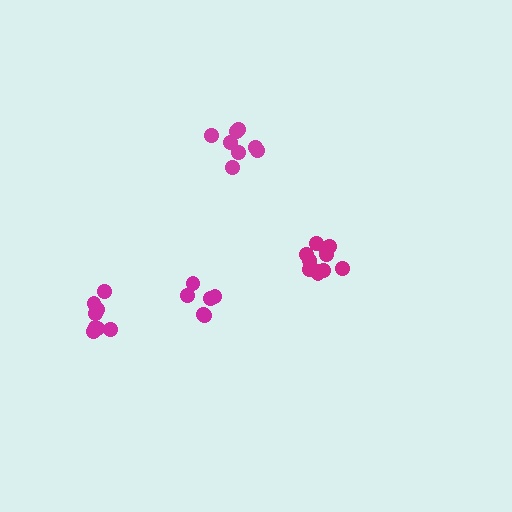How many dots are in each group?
Group 1: 11 dots, Group 2: 6 dots, Group 3: 8 dots, Group 4: 8 dots (33 total).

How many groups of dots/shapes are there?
There are 4 groups.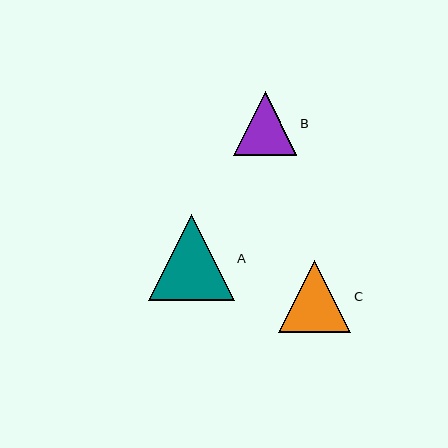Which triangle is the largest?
Triangle A is the largest with a size of approximately 86 pixels.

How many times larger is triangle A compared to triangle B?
Triangle A is approximately 1.3 times the size of triangle B.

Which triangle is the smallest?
Triangle B is the smallest with a size of approximately 64 pixels.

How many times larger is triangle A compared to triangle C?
Triangle A is approximately 1.2 times the size of triangle C.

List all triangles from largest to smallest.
From largest to smallest: A, C, B.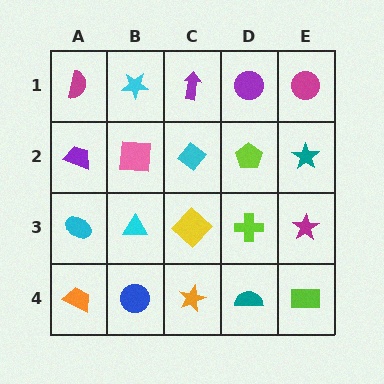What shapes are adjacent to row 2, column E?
A magenta circle (row 1, column E), a magenta star (row 3, column E), a lime pentagon (row 2, column D).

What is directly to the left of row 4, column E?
A teal semicircle.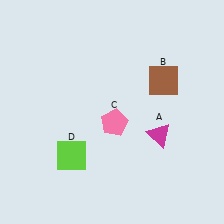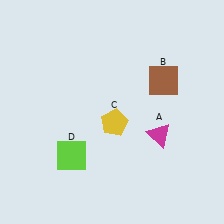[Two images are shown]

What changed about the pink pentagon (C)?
In Image 1, C is pink. In Image 2, it changed to yellow.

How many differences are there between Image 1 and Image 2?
There is 1 difference between the two images.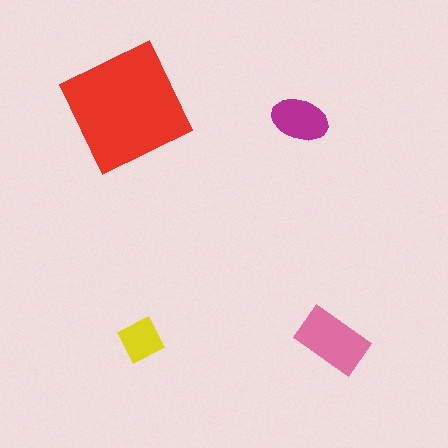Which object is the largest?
The red square.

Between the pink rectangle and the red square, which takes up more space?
The red square.